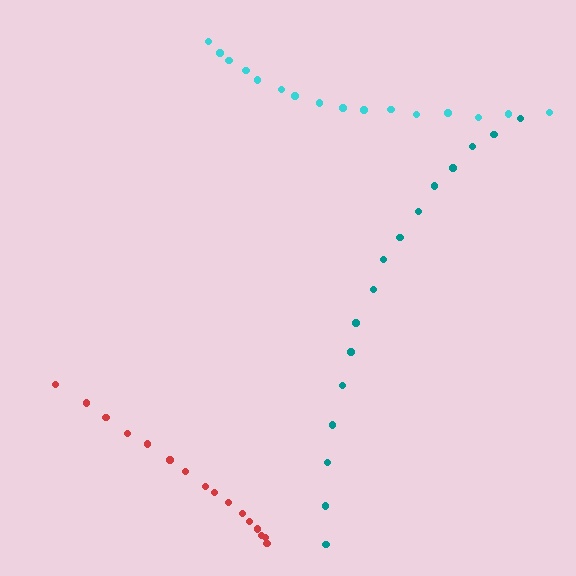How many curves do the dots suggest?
There are 3 distinct paths.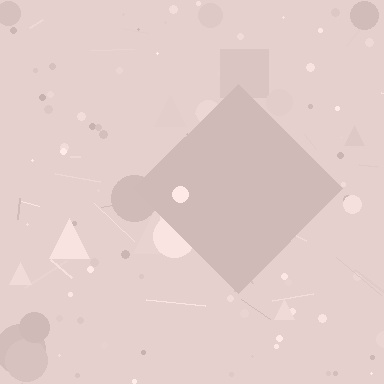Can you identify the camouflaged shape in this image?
The camouflaged shape is a diamond.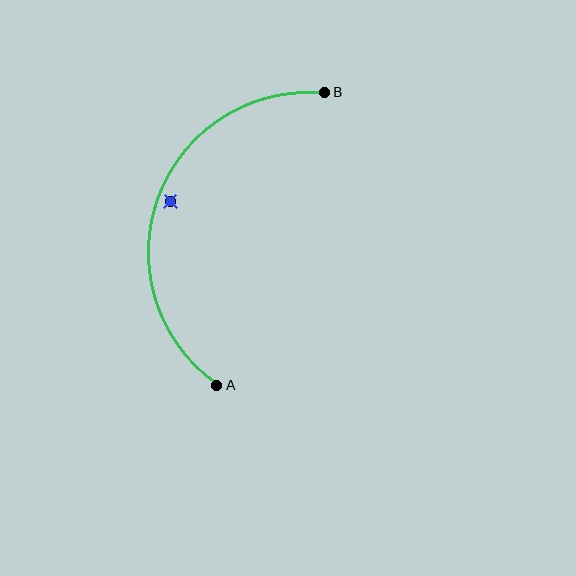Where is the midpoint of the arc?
The arc midpoint is the point on the curve farthest from the straight line joining A and B. It sits to the left of that line.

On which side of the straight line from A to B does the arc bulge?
The arc bulges to the left of the straight line connecting A and B.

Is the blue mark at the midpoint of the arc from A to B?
No — the blue mark does not lie on the arc at all. It sits slightly inside the curve.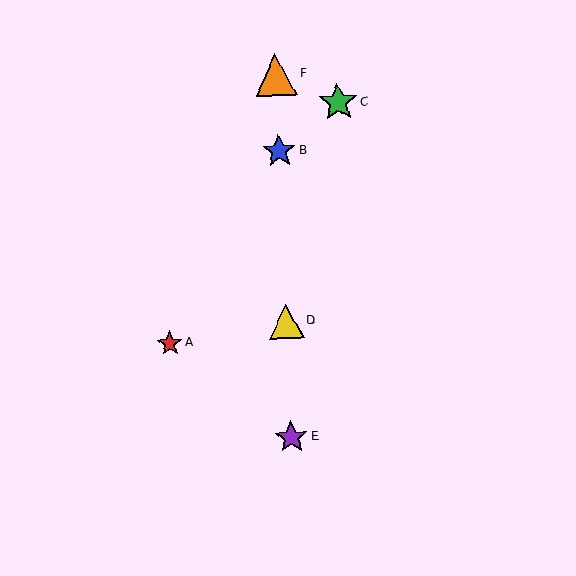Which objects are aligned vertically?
Objects B, D, E, F are aligned vertically.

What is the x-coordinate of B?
Object B is at x≈279.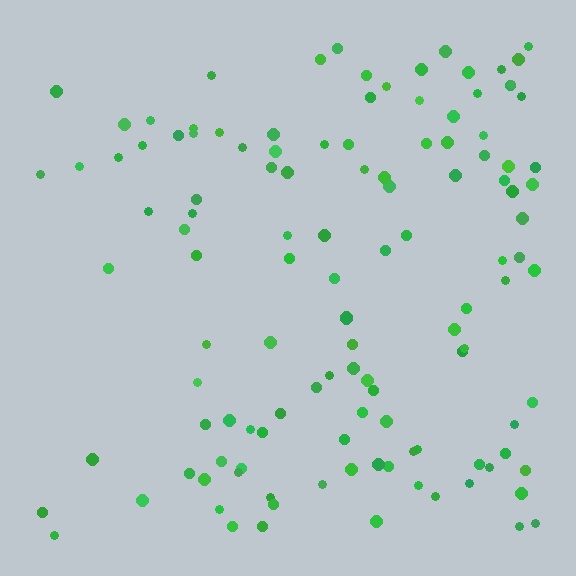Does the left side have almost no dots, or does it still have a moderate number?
Still a moderate number, just noticeably fewer than the right.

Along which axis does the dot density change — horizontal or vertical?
Horizontal.